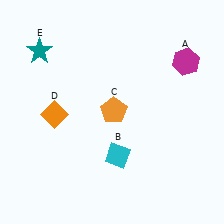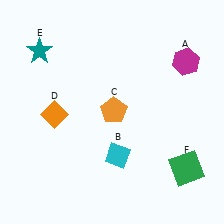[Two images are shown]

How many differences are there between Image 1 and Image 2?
There is 1 difference between the two images.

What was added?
A green square (F) was added in Image 2.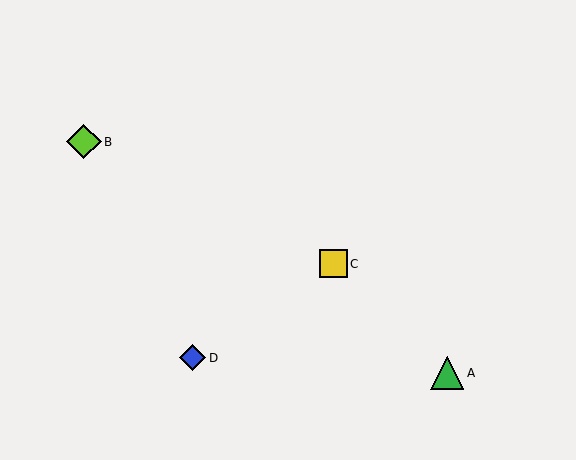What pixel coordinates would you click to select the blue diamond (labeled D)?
Click at (193, 358) to select the blue diamond D.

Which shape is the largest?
The lime diamond (labeled B) is the largest.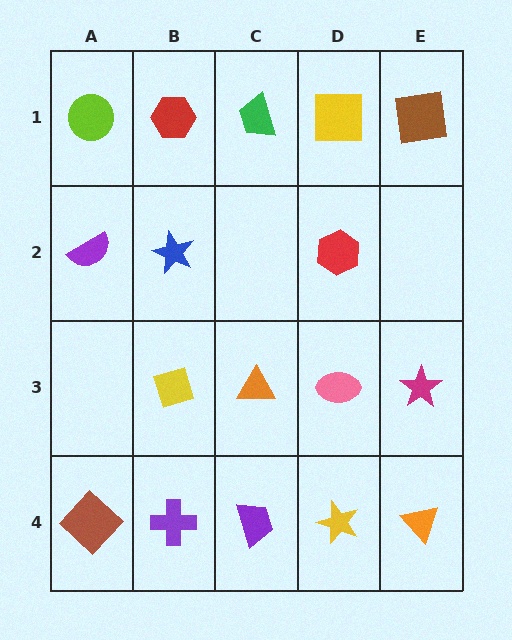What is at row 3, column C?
An orange triangle.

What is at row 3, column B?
A yellow diamond.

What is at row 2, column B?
A blue star.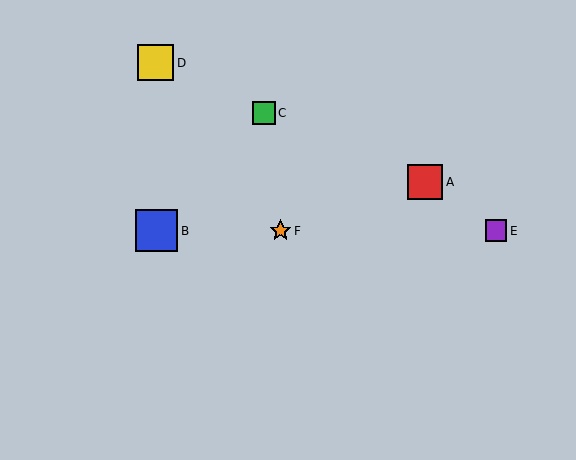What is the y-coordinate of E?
Object E is at y≈231.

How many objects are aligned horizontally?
3 objects (B, E, F) are aligned horizontally.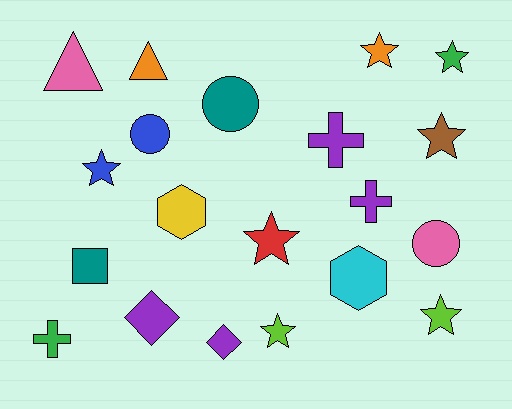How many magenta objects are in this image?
There are no magenta objects.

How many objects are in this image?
There are 20 objects.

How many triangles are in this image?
There are 2 triangles.